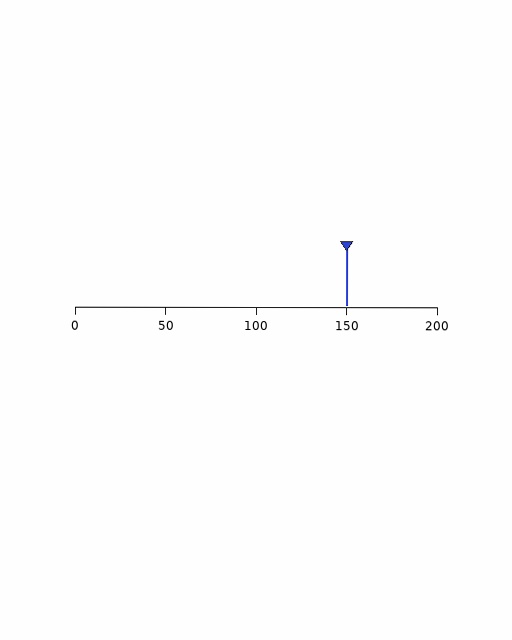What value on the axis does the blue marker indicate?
The marker indicates approximately 150.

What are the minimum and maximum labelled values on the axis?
The axis runs from 0 to 200.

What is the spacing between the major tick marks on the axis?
The major ticks are spaced 50 apart.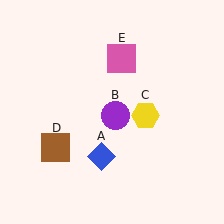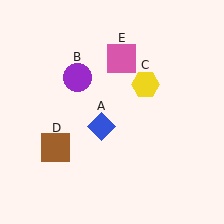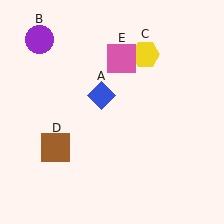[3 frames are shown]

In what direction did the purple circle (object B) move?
The purple circle (object B) moved up and to the left.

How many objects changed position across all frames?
3 objects changed position: blue diamond (object A), purple circle (object B), yellow hexagon (object C).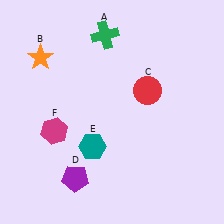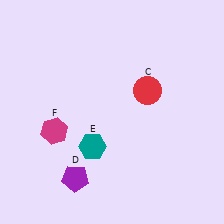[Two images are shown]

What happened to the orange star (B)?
The orange star (B) was removed in Image 2. It was in the top-left area of Image 1.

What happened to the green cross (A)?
The green cross (A) was removed in Image 2. It was in the top-left area of Image 1.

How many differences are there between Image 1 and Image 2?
There are 2 differences between the two images.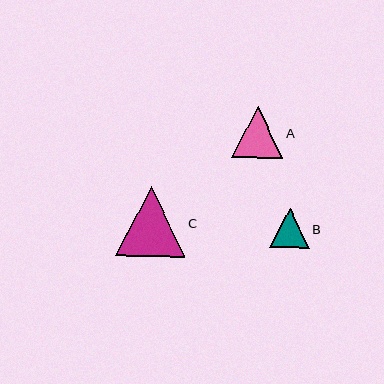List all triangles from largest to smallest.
From largest to smallest: C, A, B.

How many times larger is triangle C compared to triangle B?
Triangle C is approximately 1.8 times the size of triangle B.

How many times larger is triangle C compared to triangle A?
Triangle C is approximately 1.4 times the size of triangle A.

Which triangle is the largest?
Triangle C is the largest with a size of approximately 70 pixels.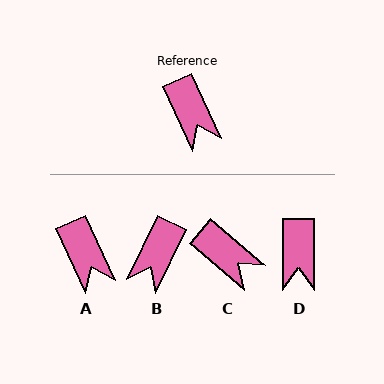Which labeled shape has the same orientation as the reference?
A.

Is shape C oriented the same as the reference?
No, it is off by about 25 degrees.